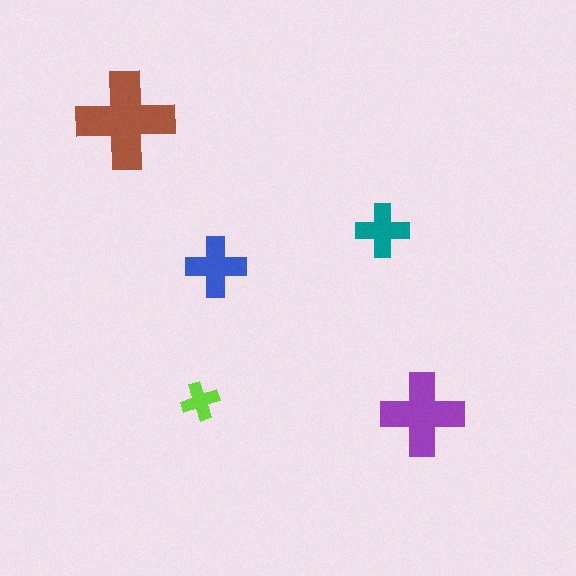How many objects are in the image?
There are 5 objects in the image.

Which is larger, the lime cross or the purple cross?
The purple one.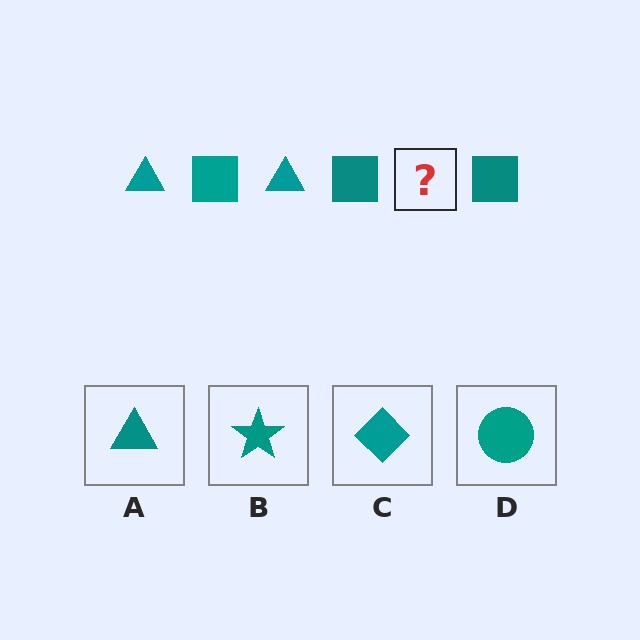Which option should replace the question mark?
Option A.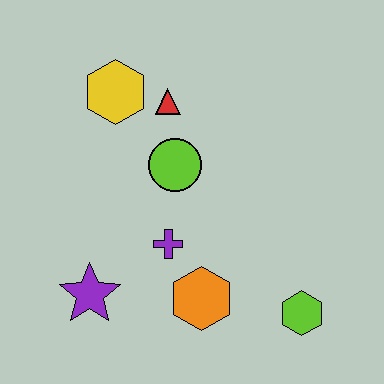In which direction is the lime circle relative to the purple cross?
The lime circle is above the purple cross.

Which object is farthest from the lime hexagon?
The yellow hexagon is farthest from the lime hexagon.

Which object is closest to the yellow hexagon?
The red triangle is closest to the yellow hexagon.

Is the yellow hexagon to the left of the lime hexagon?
Yes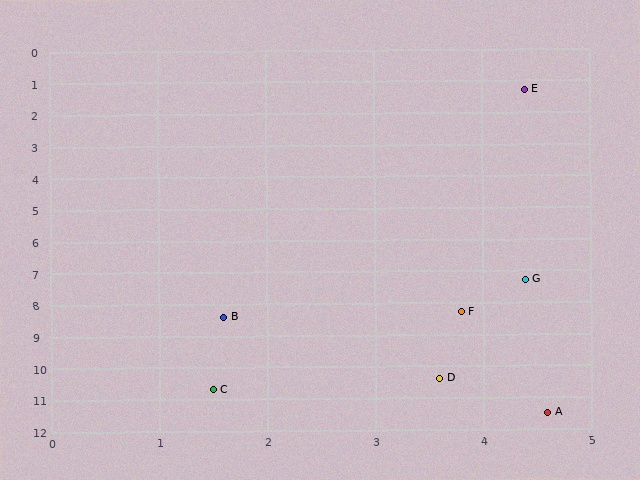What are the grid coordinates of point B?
Point B is at approximately (1.6, 8.4).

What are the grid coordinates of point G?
Point G is at approximately (4.4, 7.3).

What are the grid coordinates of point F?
Point F is at approximately (3.8, 8.3).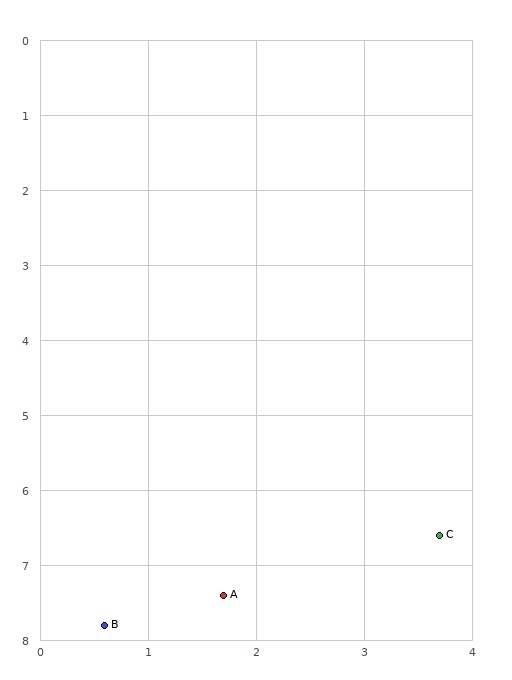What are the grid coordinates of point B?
Point B is at approximately (0.6, 7.8).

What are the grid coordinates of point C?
Point C is at approximately (3.7, 6.6).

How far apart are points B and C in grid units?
Points B and C are about 3.3 grid units apart.